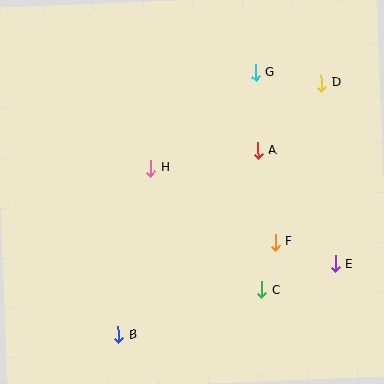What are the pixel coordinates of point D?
Point D is at (321, 83).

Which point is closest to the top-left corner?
Point H is closest to the top-left corner.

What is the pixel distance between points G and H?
The distance between G and H is 142 pixels.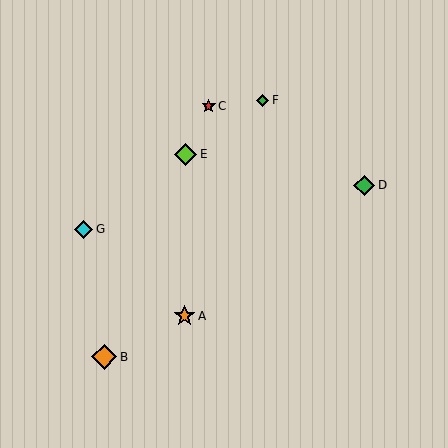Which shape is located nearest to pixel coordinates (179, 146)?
The lime diamond (labeled E) at (185, 154) is nearest to that location.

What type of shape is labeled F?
Shape F is a green diamond.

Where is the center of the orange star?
The center of the orange star is at (184, 316).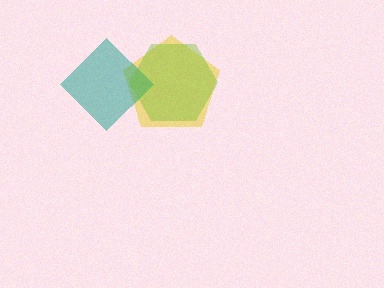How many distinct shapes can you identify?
There are 3 distinct shapes: a yellow pentagon, a teal diamond, a lime hexagon.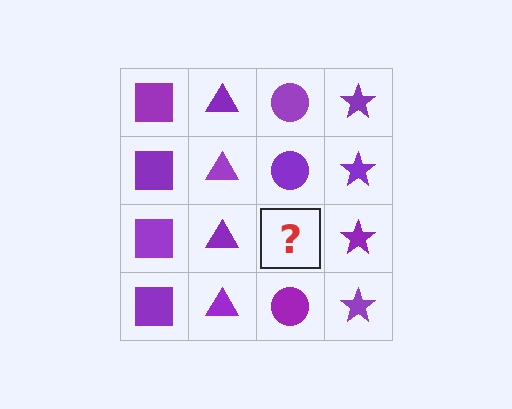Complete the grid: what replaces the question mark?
The question mark should be replaced with a purple circle.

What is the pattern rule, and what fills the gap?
The rule is that each column has a consistent shape. The gap should be filled with a purple circle.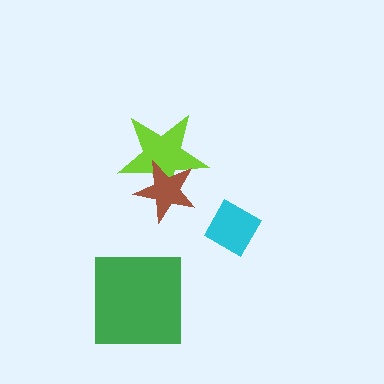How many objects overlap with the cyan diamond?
0 objects overlap with the cyan diamond.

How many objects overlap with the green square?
0 objects overlap with the green square.